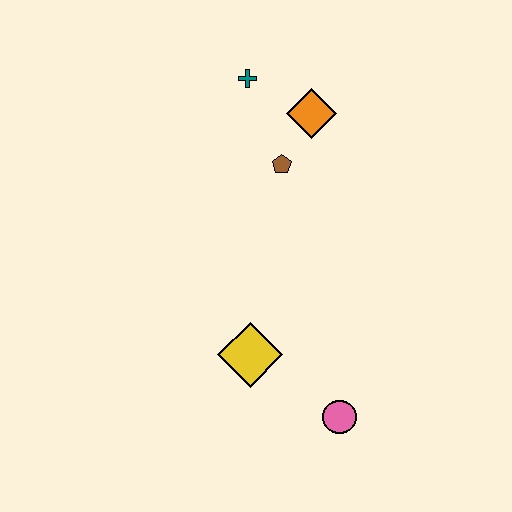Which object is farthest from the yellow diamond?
The teal cross is farthest from the yellow diamond.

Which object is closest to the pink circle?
The yellow diamond is closest to the pink circle.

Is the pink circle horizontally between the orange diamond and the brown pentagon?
No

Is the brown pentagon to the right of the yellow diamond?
Yes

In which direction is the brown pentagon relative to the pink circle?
The brown pentagon is above the pink circle.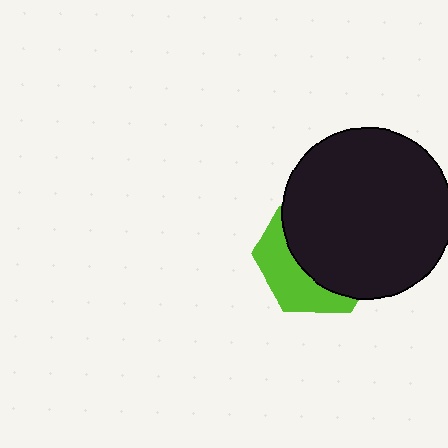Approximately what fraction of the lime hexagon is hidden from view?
Roughly 65% of the lime hexagon is hidden behind the black circle.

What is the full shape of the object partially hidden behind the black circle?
The partially hidden object is a lime hexagon.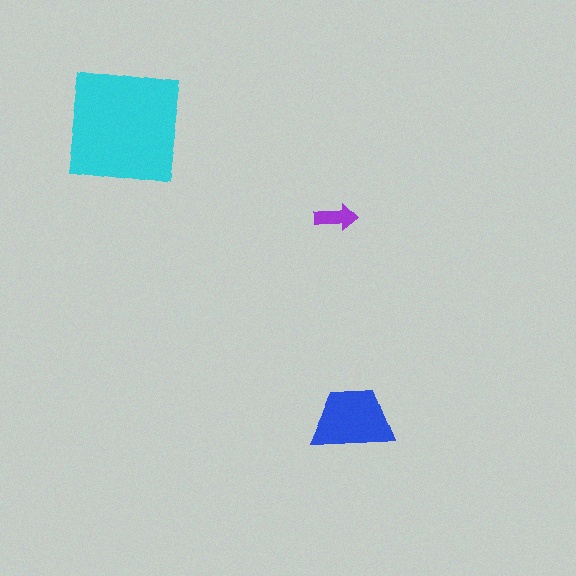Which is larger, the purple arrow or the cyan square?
The cyan square.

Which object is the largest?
The cyan square.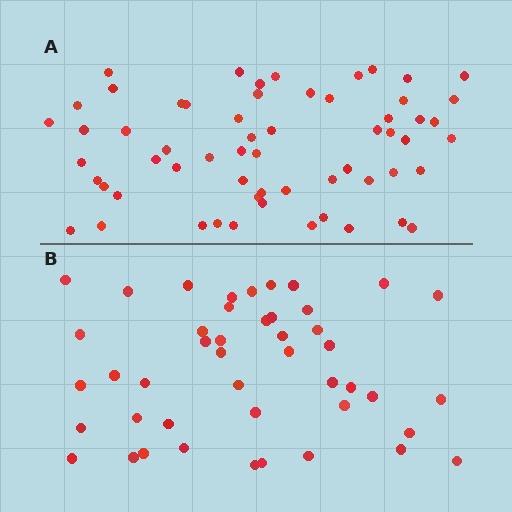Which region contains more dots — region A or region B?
Region A (the top region) has more dots.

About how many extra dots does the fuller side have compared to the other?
Region A has approximately 15 more dots than region B.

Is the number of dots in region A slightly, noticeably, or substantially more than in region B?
Region A has noticeably more, but not dramatically so. The ratio is roughly 1.3 to 1.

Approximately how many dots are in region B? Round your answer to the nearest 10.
About 40 dots. (The exact count is 45, which rounds to 40.)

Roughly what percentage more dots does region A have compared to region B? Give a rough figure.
About 35% more.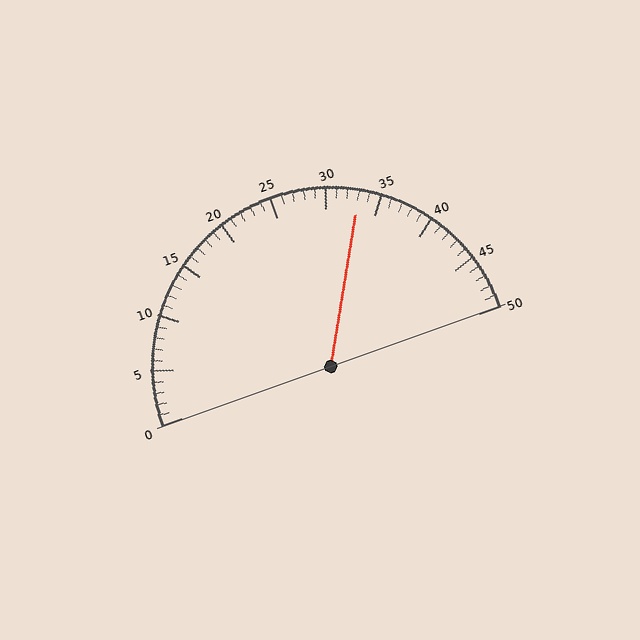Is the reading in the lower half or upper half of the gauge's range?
The reading is in the upper half of the range (0 to 50).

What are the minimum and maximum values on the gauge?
The gauge ranges from 0 to 50.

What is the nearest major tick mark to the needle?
The nearest major tick mark is 35.